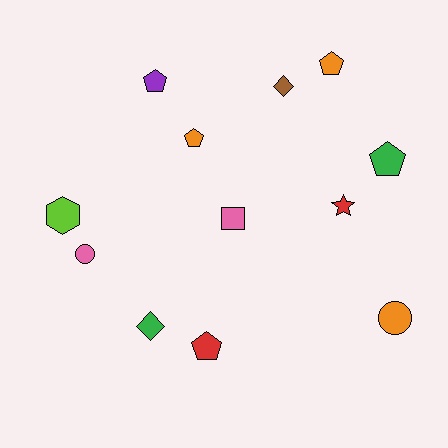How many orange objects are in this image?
There are 3 orange objects.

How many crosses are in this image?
There are no crosses.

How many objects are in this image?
There are 12 objects.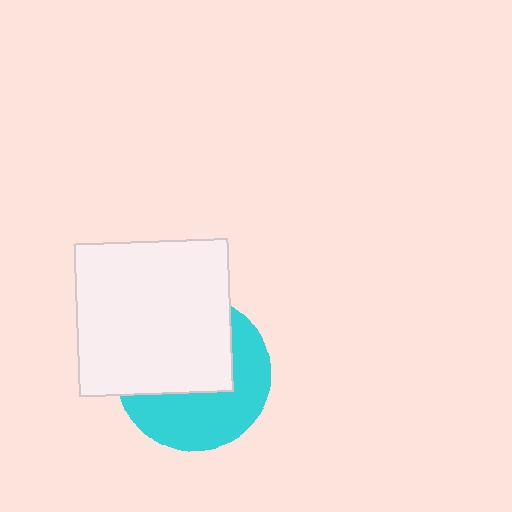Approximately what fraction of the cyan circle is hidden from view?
Roughly 53% of the cyan circle is hidden behind the white square.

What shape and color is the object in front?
The object in front is a white square.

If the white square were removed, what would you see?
You would see the complete cyan circle.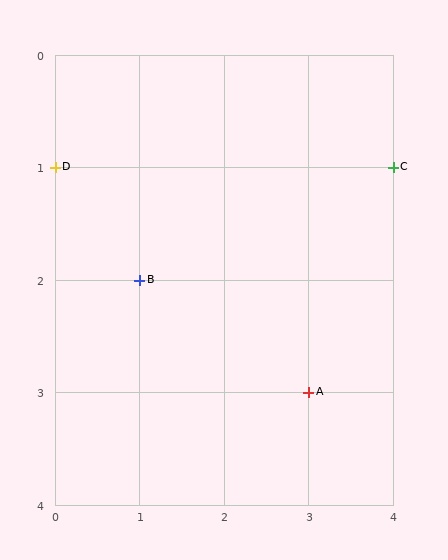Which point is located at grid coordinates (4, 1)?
Point C is at (4, 1).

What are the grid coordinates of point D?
Point D is at grid coordinates (0, 1).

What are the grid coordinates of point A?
Point A is at grid coordinates (3, 3).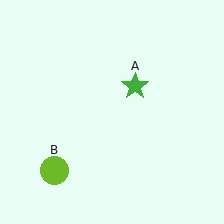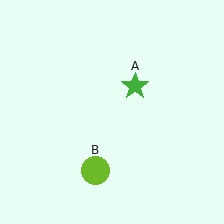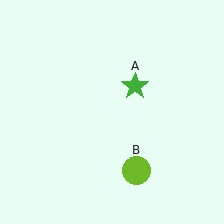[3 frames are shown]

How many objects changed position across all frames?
1 object changed position: lime circle (object B).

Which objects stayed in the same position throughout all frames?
Green star (object A) remained stationary.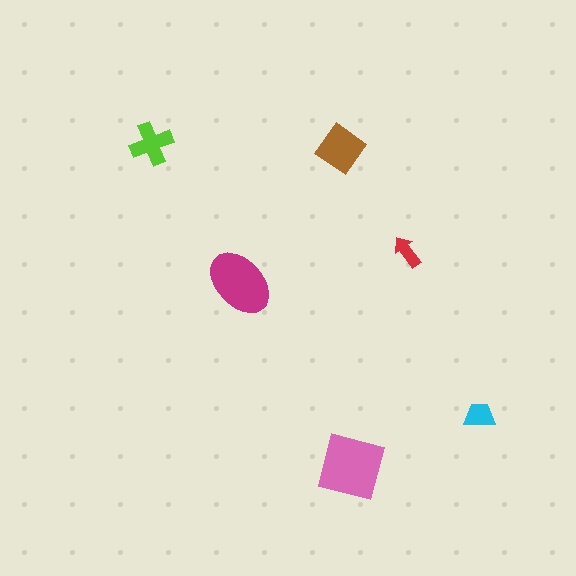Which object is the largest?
The pink square.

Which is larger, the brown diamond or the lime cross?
The brown diamond.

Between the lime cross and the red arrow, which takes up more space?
The lime cross.